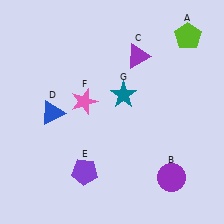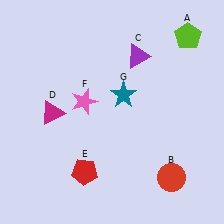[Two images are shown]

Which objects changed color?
B changed from purple to red. D changed from blue to magenta. E changed from purple to red.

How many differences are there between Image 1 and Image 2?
There are 3 differences between the two images.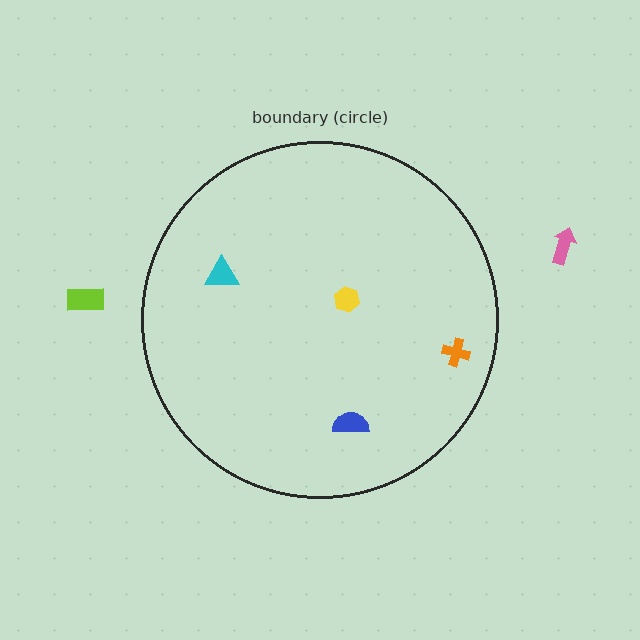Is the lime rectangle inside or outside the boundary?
Outside.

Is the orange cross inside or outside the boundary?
Inside.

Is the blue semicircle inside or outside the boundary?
Inside.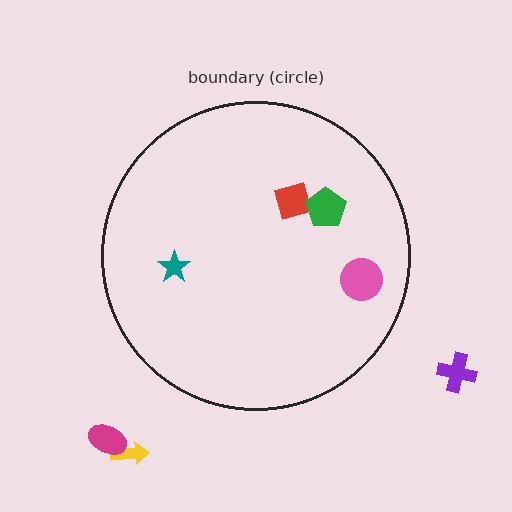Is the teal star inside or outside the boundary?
Inside.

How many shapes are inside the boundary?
4 inside, 3 outside.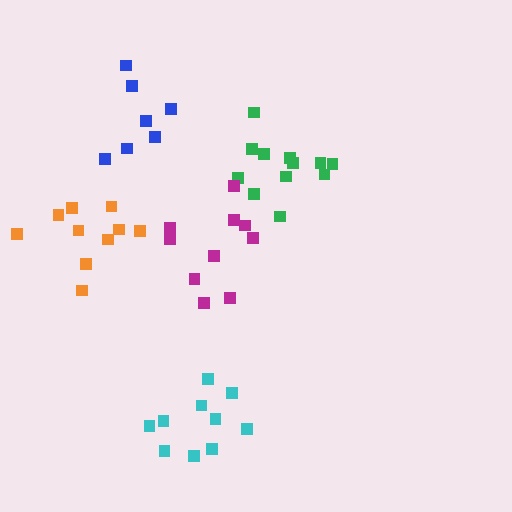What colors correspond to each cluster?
The clusters are colored: green, orange, blue, cyan, magenta.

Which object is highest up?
The blue cluster is topmost.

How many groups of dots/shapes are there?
There are 5 groups.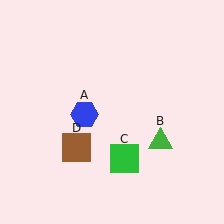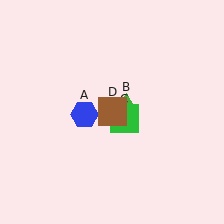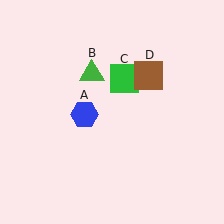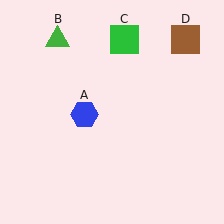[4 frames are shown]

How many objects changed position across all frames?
3 objects changed position: green triangle (object B), green square (object C), brown square (object D).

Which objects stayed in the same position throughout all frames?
Blue hexagon (object A) remained stationary.